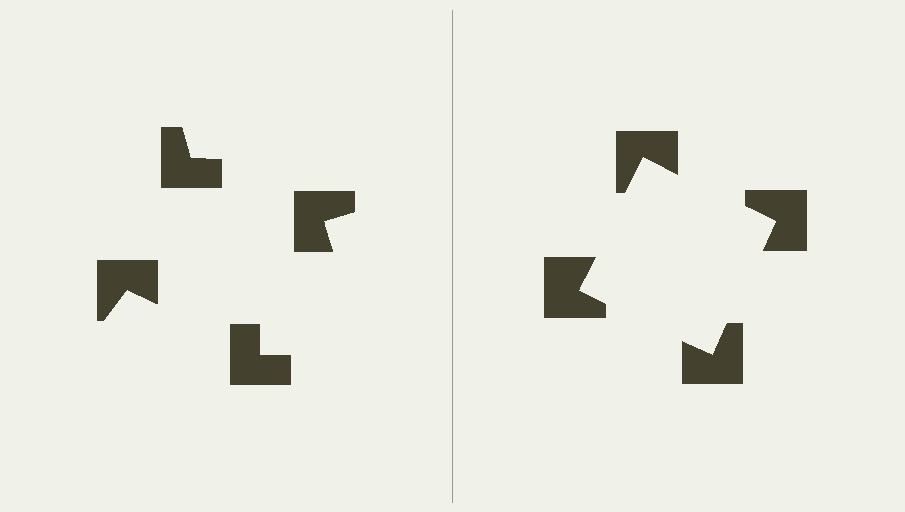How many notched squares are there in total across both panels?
8 — 4 on each side.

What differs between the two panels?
The notched squares are positioned identically on both sides; only the wedge orientations differ. On the right they align to a square; on the left they are misaligned.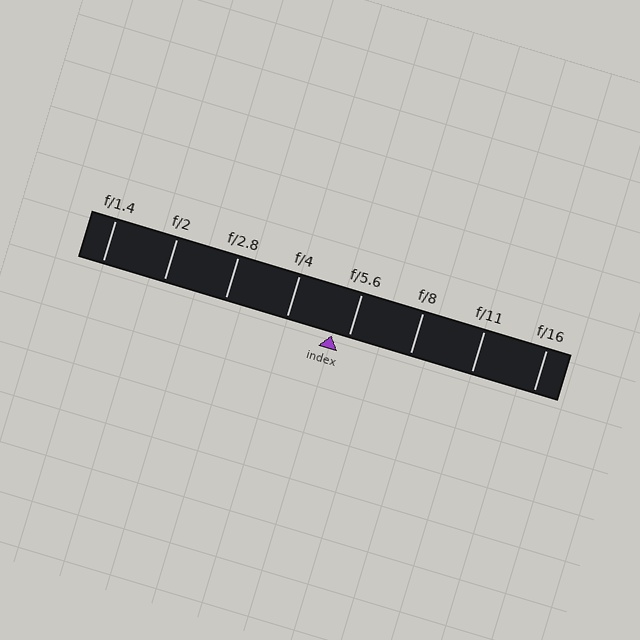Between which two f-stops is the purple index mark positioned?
The index mark is between f/4 and f/5.6.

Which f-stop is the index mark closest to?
The index mark is closest to f/5.6.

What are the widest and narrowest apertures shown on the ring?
The widest aperture shown is f/1.4 and the narrowest is f/16.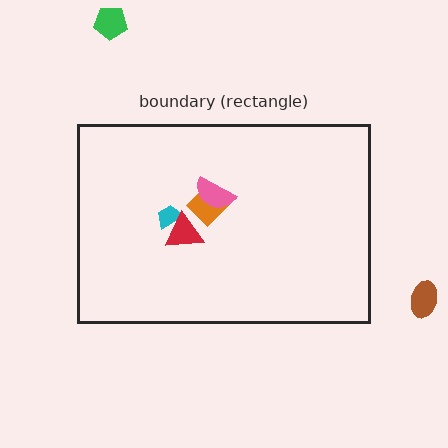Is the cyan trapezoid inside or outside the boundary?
Inside.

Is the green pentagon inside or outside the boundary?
Outside.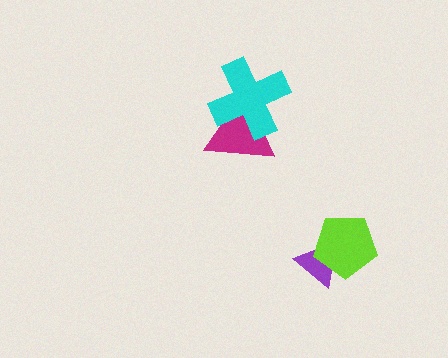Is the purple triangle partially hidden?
Yes, it is partially covered by another shape.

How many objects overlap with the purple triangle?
1 object overlaps with the purple triangle.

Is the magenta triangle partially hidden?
Yes, it is partially covered by another shape.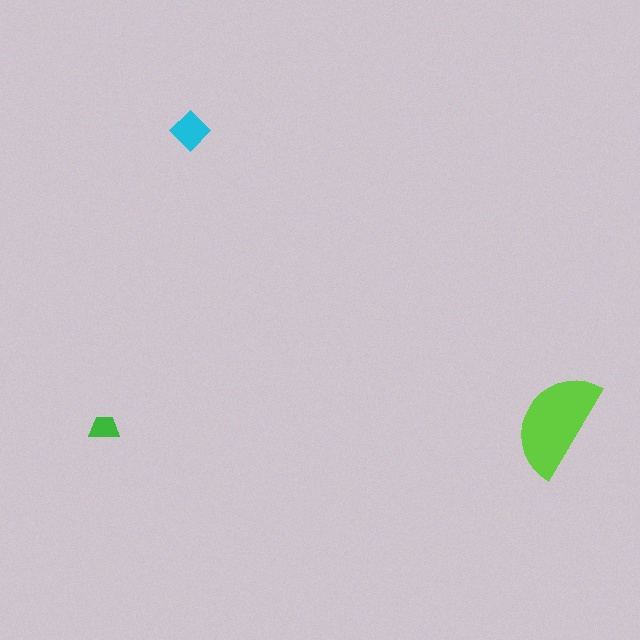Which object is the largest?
The lime semicircle.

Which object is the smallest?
The green trapezoid.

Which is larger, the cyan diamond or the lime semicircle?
The lime semicircle.